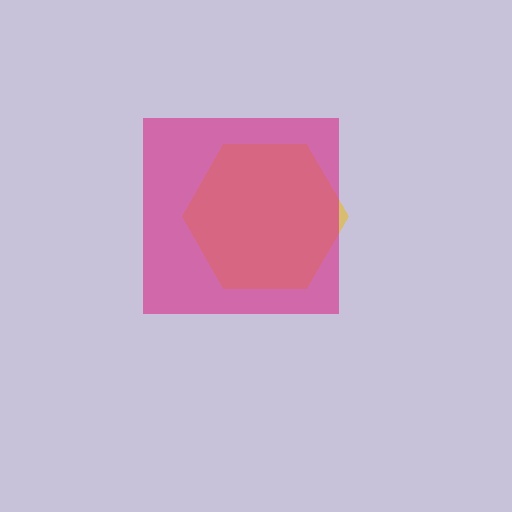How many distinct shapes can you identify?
There are 2 distinct shapes: a yellow hexagon, a magenta square.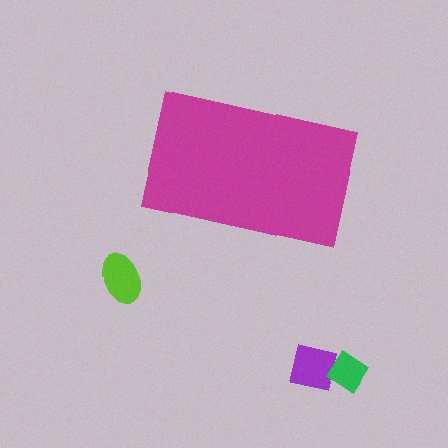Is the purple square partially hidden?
No, the purple square is fully visible.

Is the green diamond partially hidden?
No, the green diamond is fully visible.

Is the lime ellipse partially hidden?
No, the lime ellipse is fully visible.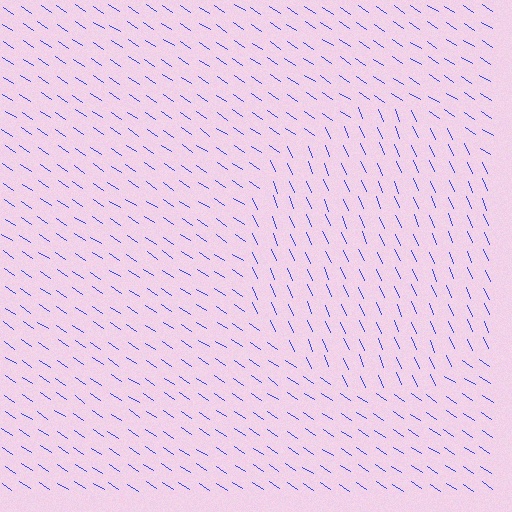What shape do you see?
I see a circle.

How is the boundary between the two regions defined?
The boundary is defined purely by a change in line orientation (approximately 33 degrees difference). All lines are the same color and thickness.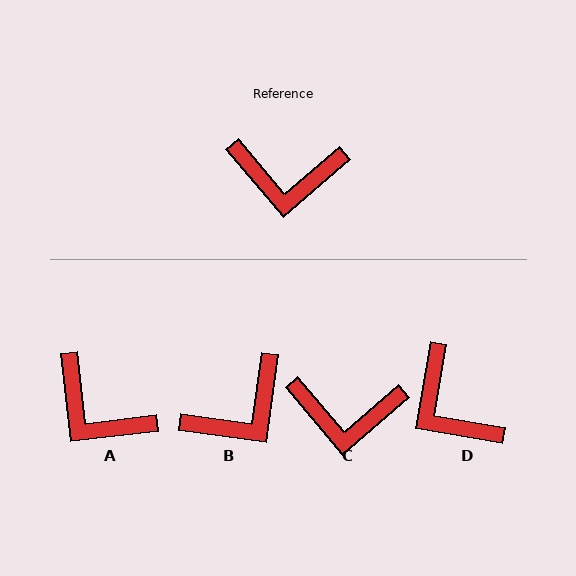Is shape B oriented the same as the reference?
No, it is off by about 42 degrees.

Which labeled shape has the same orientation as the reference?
C.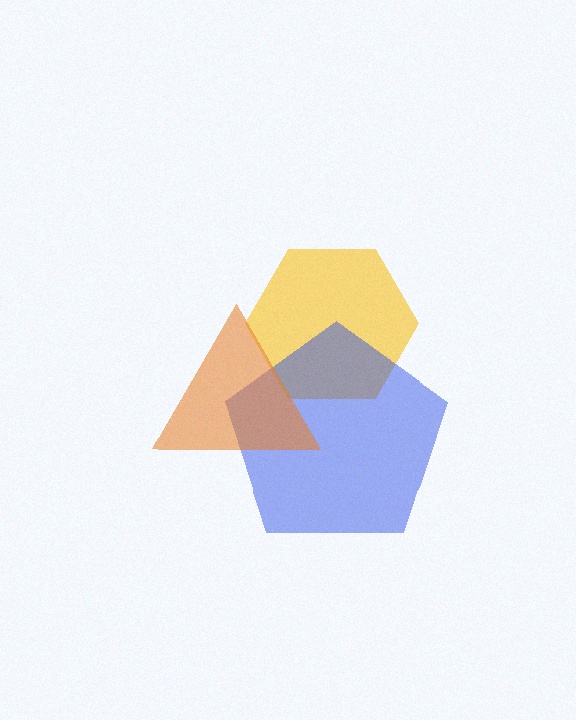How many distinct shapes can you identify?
There are 3 distinct shapes: a yellow hexagon, a blue pentagon, an orange triangle.